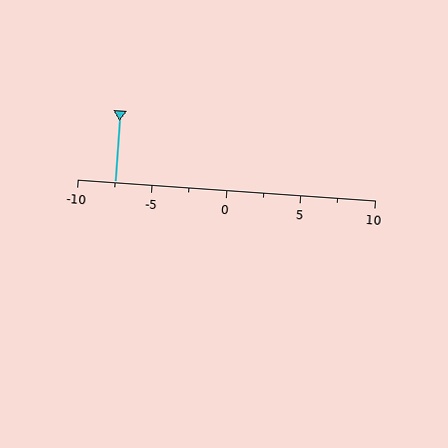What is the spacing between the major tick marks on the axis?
The major ticks are spaced 5 apart.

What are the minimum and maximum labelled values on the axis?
The axis runs from -10 to 10.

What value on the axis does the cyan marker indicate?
The marker indicates approximately -7.5.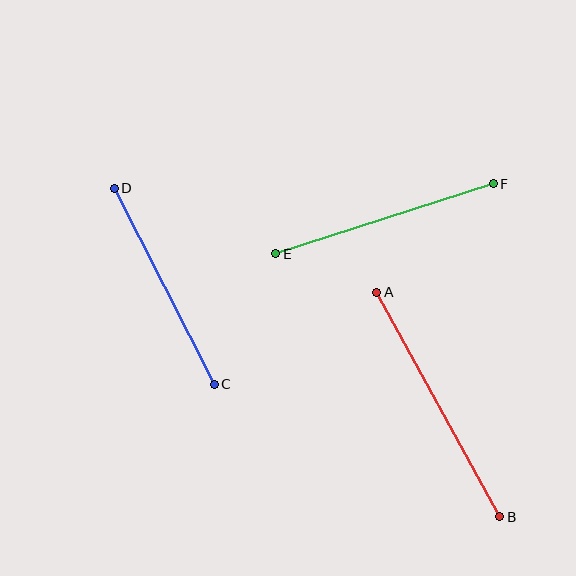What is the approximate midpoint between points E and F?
The midpoint is at approximately (385, 219) pixels.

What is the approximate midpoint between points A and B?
The midpoint is at approximately (438, 405) pixels.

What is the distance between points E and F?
The distance is approximately 228 pixels.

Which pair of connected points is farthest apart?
Points A and B are farthest apart.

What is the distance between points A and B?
The distance is approximately 256 pixels.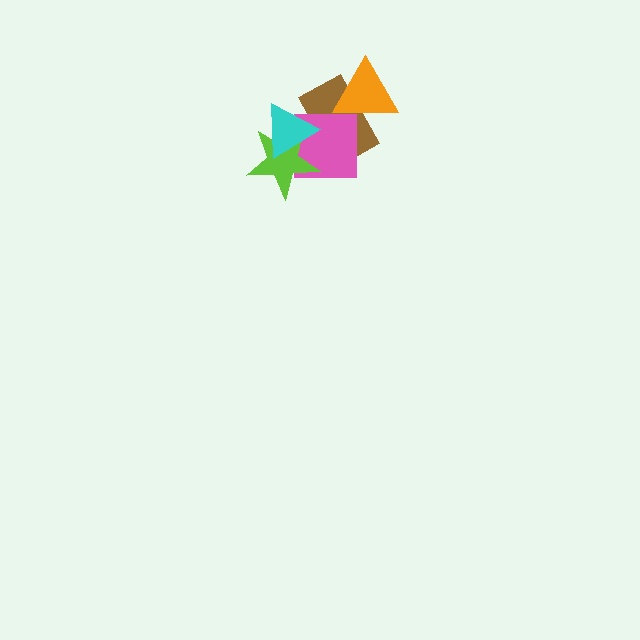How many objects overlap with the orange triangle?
1 object overlaps with the orange triangle.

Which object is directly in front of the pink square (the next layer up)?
The lime star is directly in front of the pink square.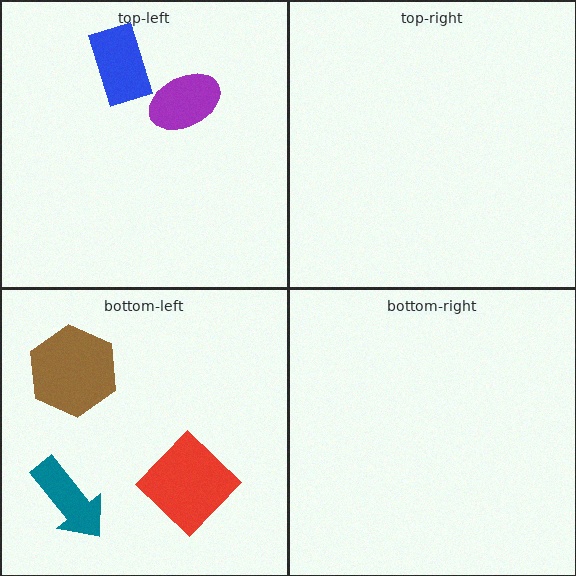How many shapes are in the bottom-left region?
3.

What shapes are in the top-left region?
The blue rectangle, the purple ellipse.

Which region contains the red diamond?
The bottom-left region.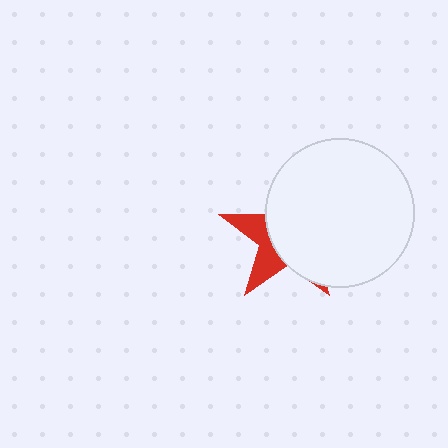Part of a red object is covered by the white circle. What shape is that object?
It is a star.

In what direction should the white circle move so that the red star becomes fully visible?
The white circle should move right. That is the shortest direction to clear the overlap and leave the red star fully visible.